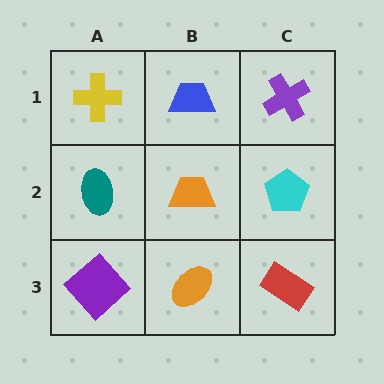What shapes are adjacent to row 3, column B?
An orange trapezoid (row 2, column B), a purple diamond (row 3, column A), a red rectangle (row 3, column C).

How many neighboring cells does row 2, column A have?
3.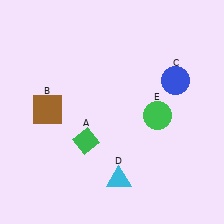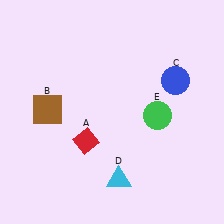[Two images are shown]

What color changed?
The diamond (A) changed from green in Image 1 to red in Image 2.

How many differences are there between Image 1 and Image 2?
There is 1 difference between the two images.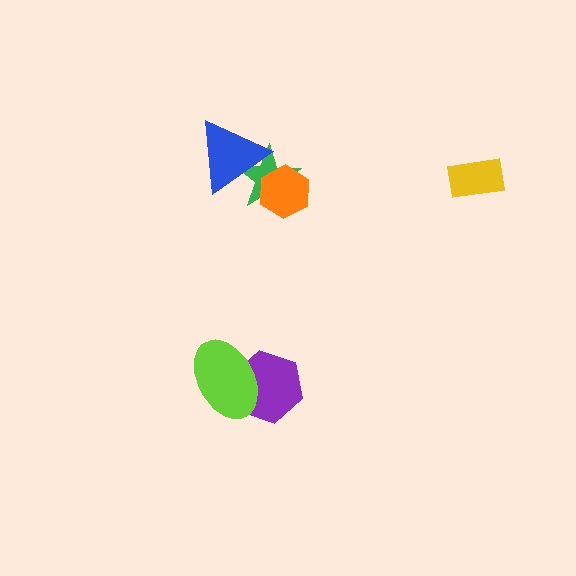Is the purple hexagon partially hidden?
Yes, it is partially covered by another shape.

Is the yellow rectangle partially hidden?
No, no other shape covers it.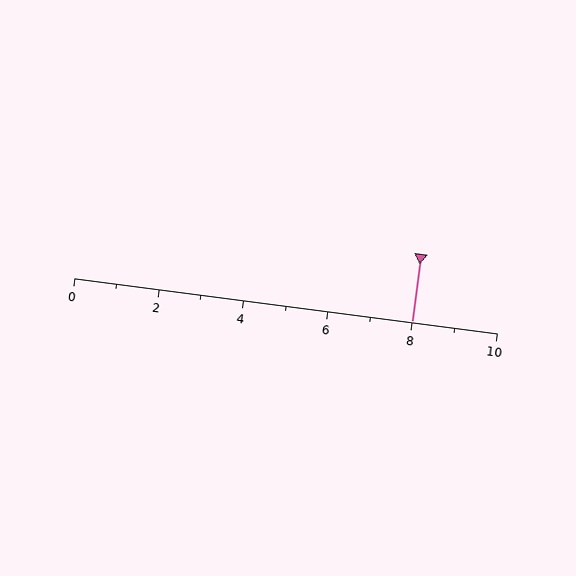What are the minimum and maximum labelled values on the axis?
The axis runs from 0 to 10.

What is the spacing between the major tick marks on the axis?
The major ticks are spaced 2 apart.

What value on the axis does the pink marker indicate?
The marker indicates approximately 8.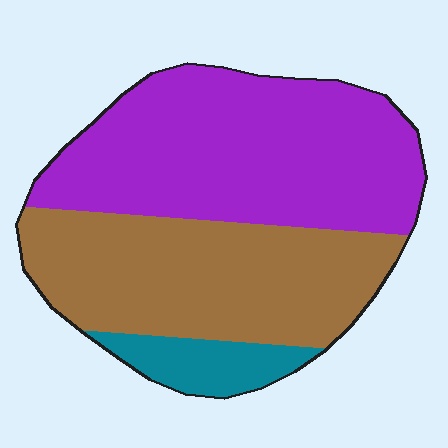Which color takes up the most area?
Purple, at roughly 50%.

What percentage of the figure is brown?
Brown takes up about two fifths (2/5) of the figure.